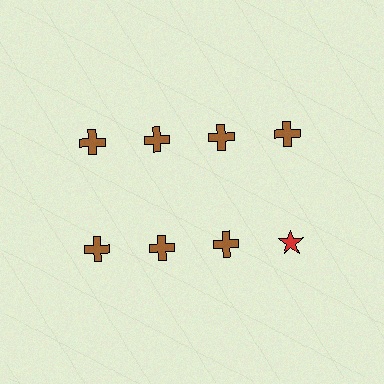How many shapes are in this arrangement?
There are 8 shapes arranged in a grid pattern.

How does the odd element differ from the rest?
It differs in both color (red instead of brown) and shape (star instead of cross).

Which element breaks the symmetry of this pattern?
The red star in the second row, second from right column breaks the symmetry. All other shapes are brown crosses.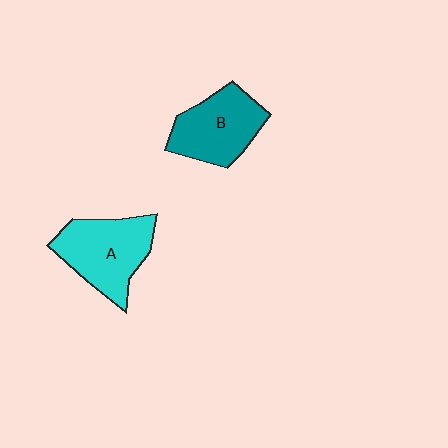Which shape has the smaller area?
Shape B (teal).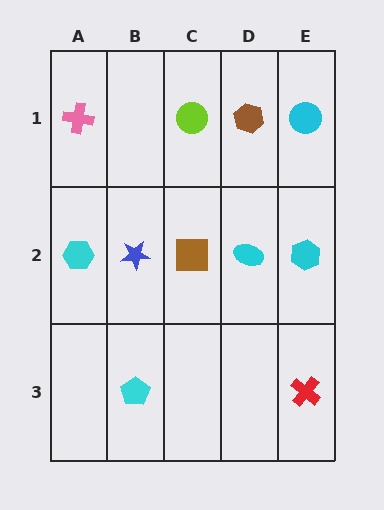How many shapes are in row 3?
2 shapes.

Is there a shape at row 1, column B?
No, that cell is empty.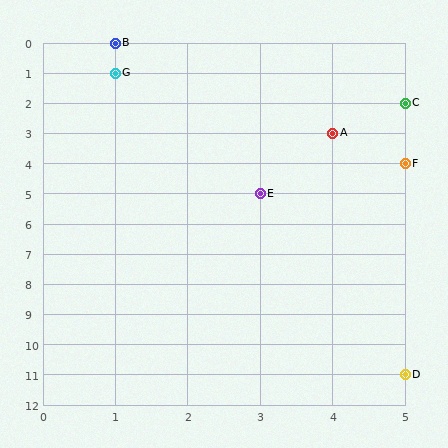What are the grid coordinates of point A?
Point A is at grid coordinates (4, 3).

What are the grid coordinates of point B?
Point B is at grid coordinates (1, 0).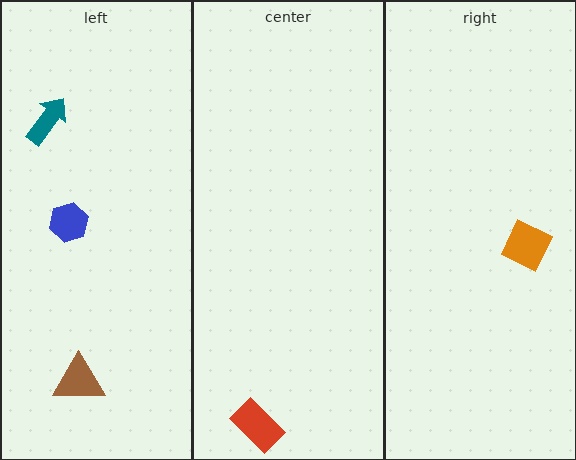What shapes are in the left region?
The brown triangle, the teal arrow, the blue hexagon.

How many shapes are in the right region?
1.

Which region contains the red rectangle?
The center region.